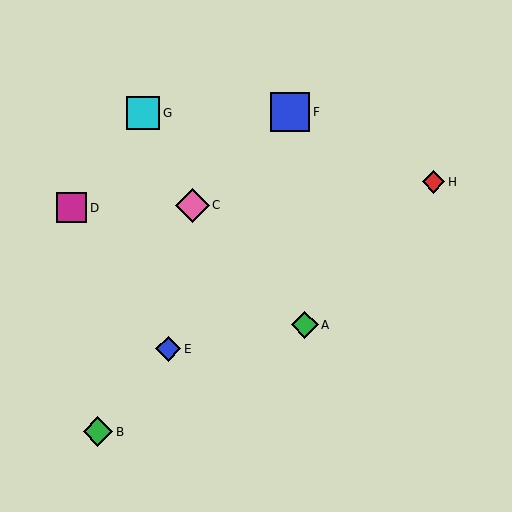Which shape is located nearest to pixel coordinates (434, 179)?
The red diamond (labeled H) at (434, 182) is nearest to that location.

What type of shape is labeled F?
Shape F is a blue square.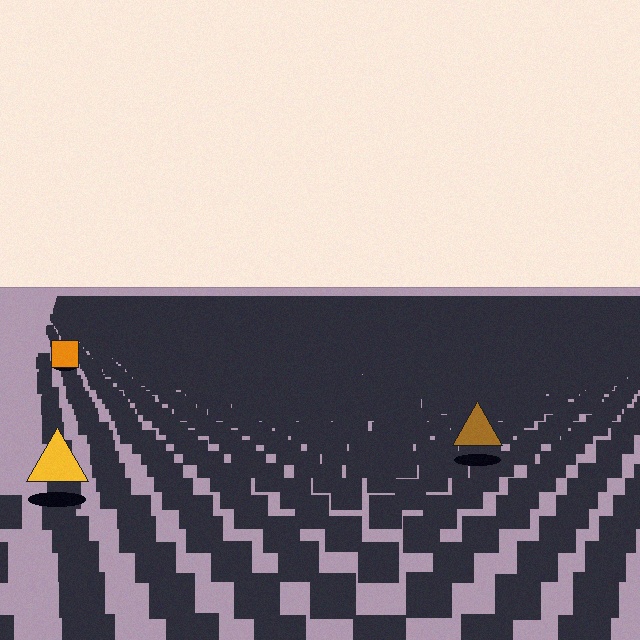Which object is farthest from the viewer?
The orange square is farthest from the viewer. It appears smaller and the ground texture around it is denser.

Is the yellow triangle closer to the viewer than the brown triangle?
Yes. The yellow triangle is closer — you can tell from the texture gradient: the ground texture is coarser near it.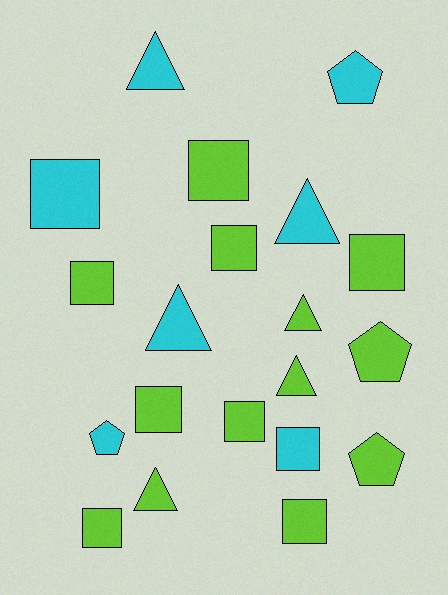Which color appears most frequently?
Lime, with 13 objects.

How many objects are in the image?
There are 20 objects.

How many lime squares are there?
There are 8 lime squares.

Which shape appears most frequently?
Square, with 10 objects.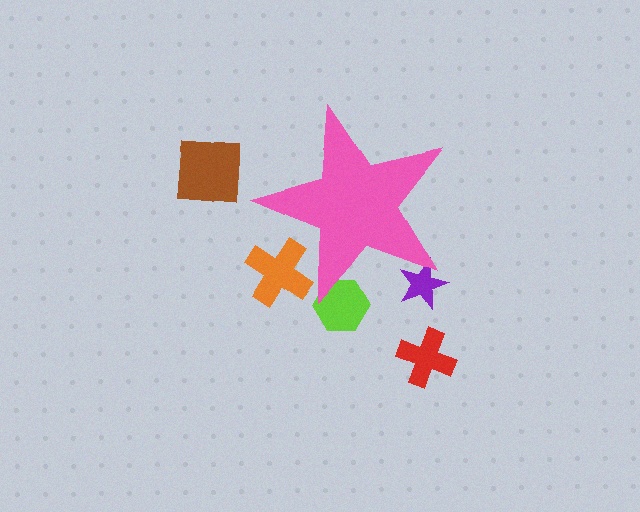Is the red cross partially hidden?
No, the red cross is fully visible.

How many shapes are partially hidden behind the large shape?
3 shapes are partially hidden.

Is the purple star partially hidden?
Yes, the purple star is partially hidden behind the pink star.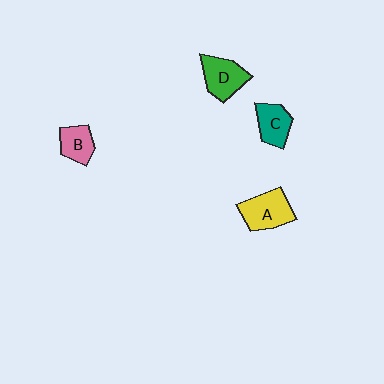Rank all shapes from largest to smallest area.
From largest to smallest: A (yellow), D (green), C (teal), B (pink).